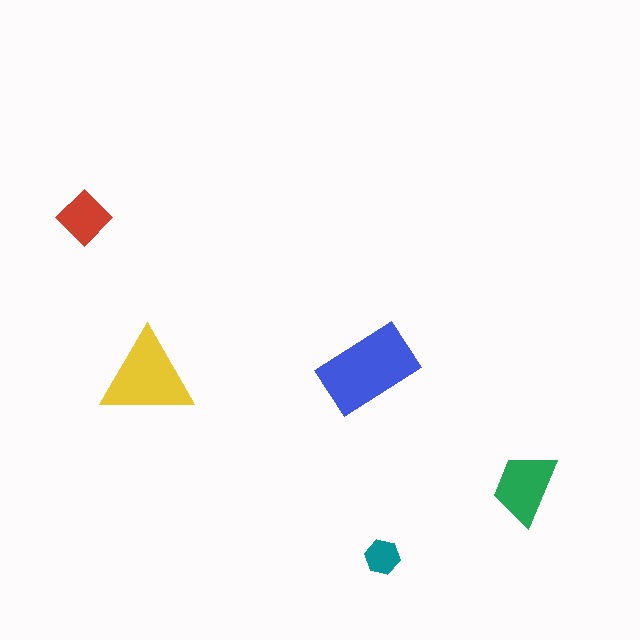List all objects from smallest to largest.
The teal hexagon, the red diamond, the green trapezoid, the yellow triangle, the blue rectangle.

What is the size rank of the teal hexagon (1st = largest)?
5th.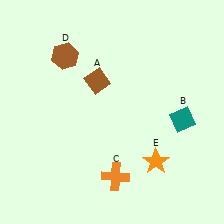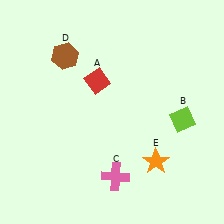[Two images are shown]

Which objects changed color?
A changed from brown to red. B changed from teal to lime. C changed from orange to pink.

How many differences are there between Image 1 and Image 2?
There are 3 differences between the two images.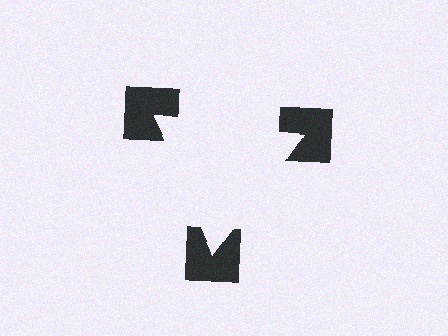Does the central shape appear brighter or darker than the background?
It typically appears slightly brighter than the background, even though no actual brightness change is drawn.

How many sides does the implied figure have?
3 sides.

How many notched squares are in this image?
There are 3 — one at each vertex of the illusory triangle.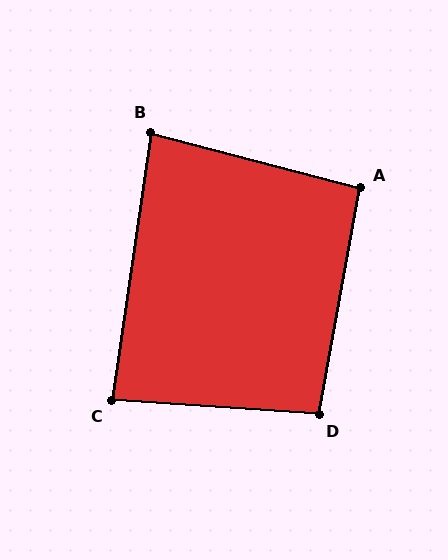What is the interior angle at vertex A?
Approximately 94 degrees (approximately right).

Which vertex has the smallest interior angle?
B, at approximately 83 degrees.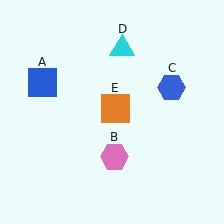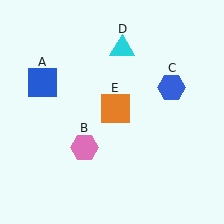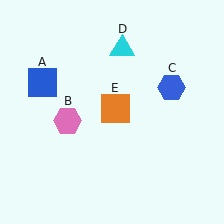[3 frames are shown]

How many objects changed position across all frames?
1 object changed position: pink hexagon (object B).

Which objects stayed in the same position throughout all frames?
Blue square (object A) and blue hexagon (object C) and cyan triangle (object D) and orange square (object E) remained stationary.